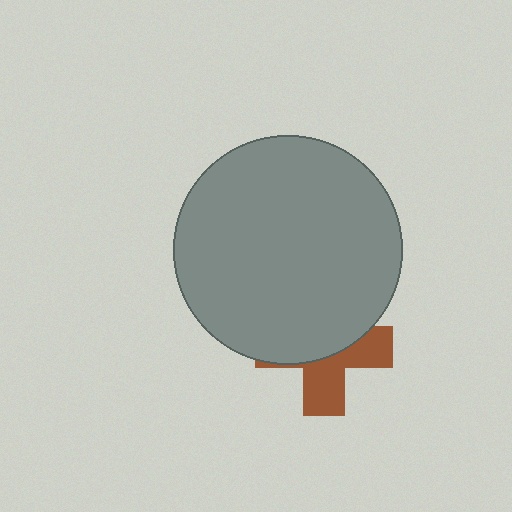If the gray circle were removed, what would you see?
You would see the complete brown cross.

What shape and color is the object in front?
The object in front is a gray circle.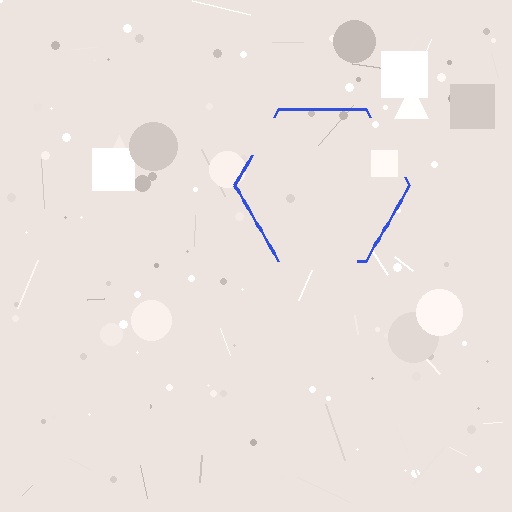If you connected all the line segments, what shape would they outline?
They would outline a hexagon.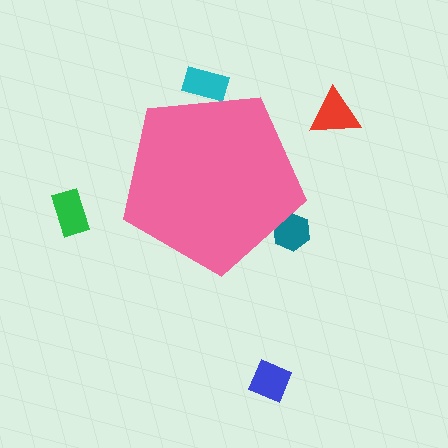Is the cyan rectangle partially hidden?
Yes, the cyan rectangle is partially hidden behind the pink pentagon.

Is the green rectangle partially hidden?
No, the green rectangle is fully visible.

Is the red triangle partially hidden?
No, the red triangle is fully visible.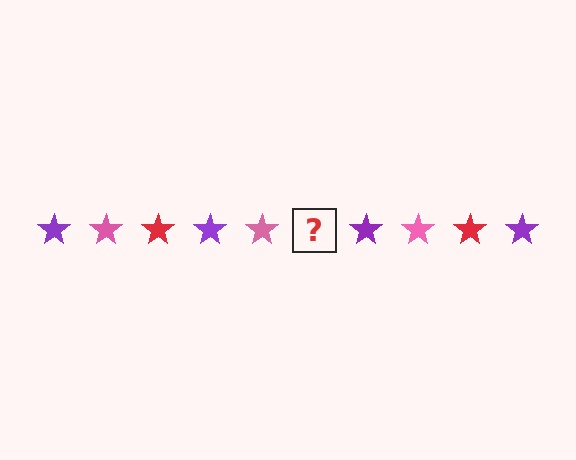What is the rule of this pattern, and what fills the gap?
The rule is that the pattern cycles through purple, pink, red stars. The gap should be filled with a red star.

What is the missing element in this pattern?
The missing element is a red star.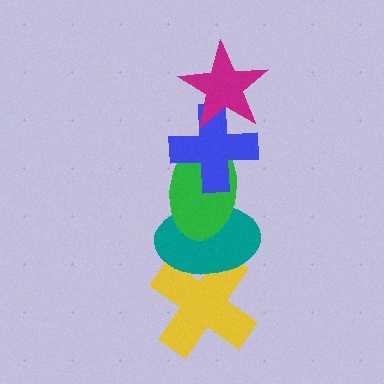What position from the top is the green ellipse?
The green ellipse is 3rd from the top.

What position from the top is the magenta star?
The magenta star is 1st from the top.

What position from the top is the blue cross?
The blue cross is 2nd from the top.